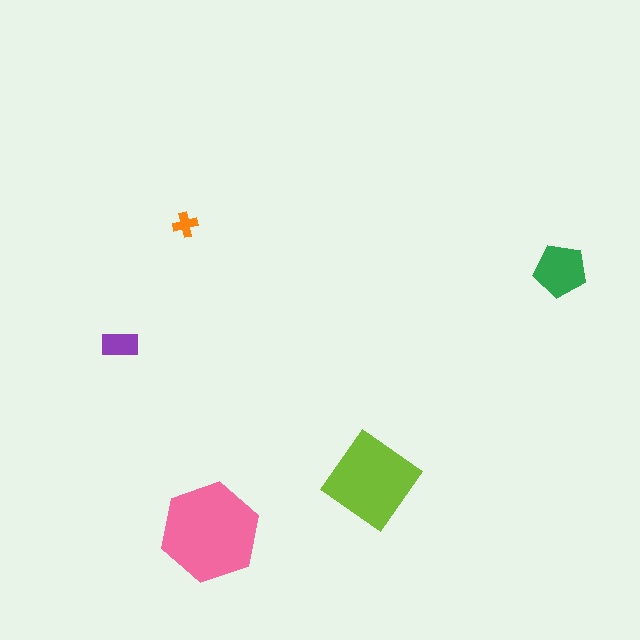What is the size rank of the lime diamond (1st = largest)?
2nd.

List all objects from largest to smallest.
The pink hexagon, the lime diamond, the green pentagon, the purple rectangle, the orange cross.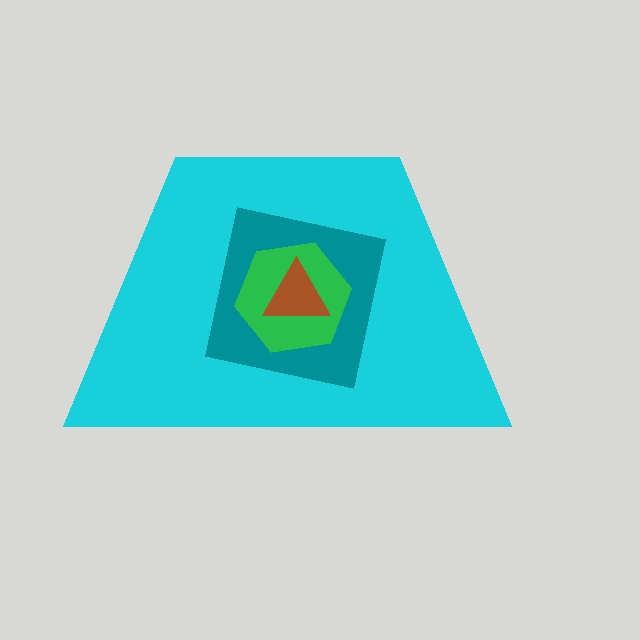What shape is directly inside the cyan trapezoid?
The teal square.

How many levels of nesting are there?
4.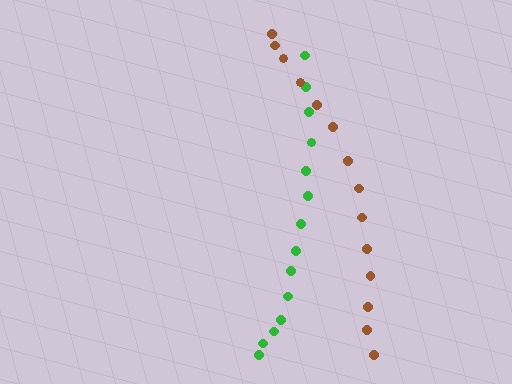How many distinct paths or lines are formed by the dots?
There are 2 distinct paths.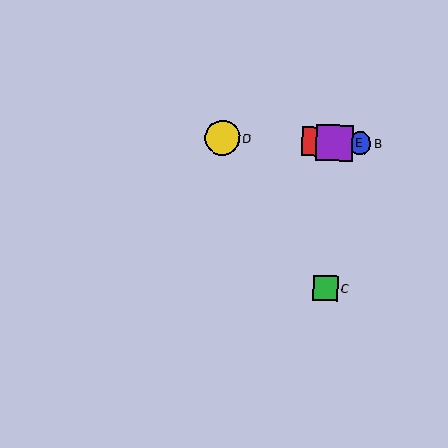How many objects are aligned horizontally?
4 objects (A, B, D, E) are aligned horizontally.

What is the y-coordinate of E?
Object E is at y≈143.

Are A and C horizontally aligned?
No, A is at y≈142 and C is at y≈288.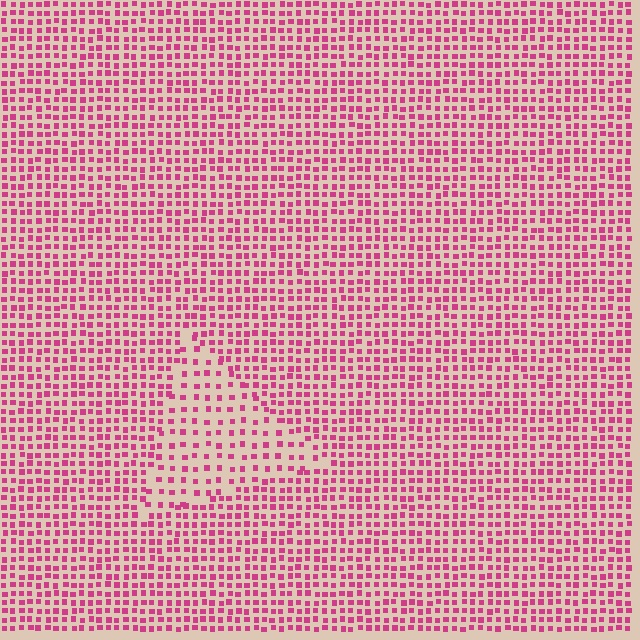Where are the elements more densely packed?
The elements are more densely packed outside the triangle boundary.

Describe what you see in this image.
The image contains small magenta elements arranged at two different densities. A triangle-shaped region is visible where the elements are less densely packed than the surrounding area.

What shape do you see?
I see a triangle.